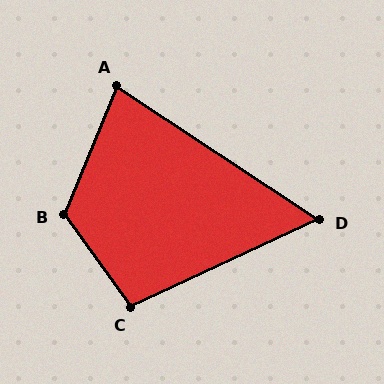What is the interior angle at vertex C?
Approximately 101 degrees (obtuse).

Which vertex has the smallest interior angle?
D, at approximately 58 degrees.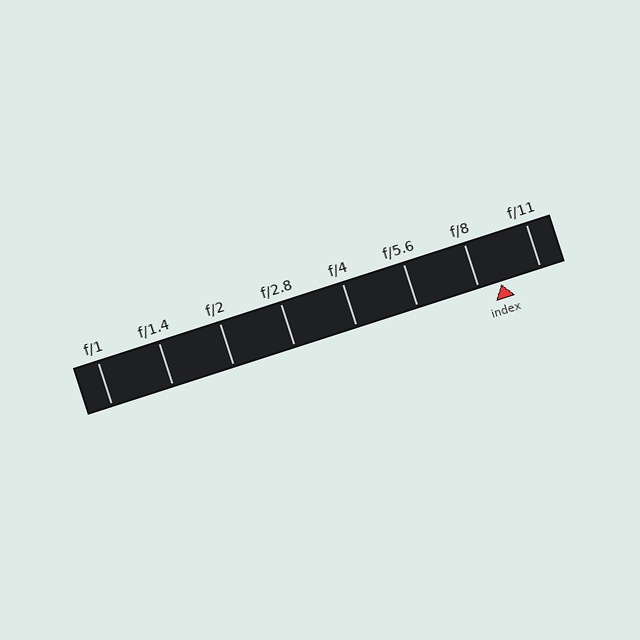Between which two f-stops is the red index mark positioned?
The index mark is between f/8 and f/11.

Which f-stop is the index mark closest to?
The index mark is closest to f/8.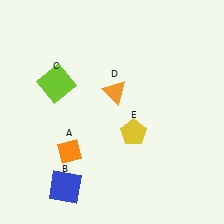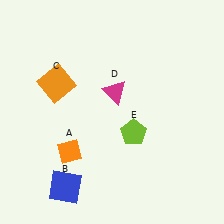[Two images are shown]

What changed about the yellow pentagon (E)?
In Image 1, E is yellow. In Image 2, it changed to lime.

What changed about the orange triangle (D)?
In Image 1, D is orange. In Image 2, it changed to magenta.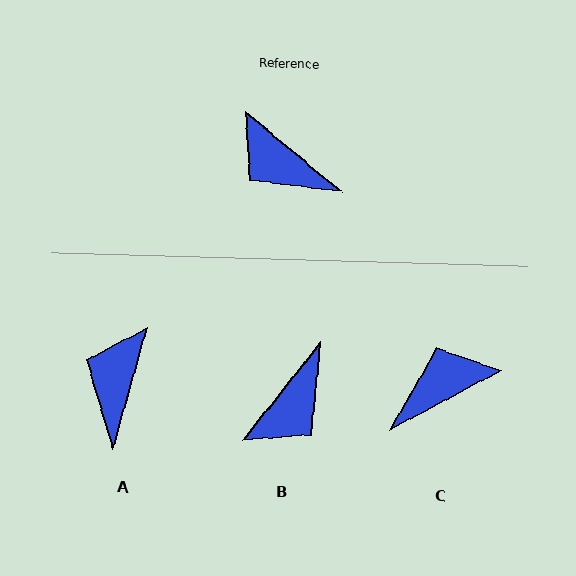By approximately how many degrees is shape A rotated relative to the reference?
Approximately 66 degrees clockwise.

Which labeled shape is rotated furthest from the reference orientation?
C, about 112 degrees away.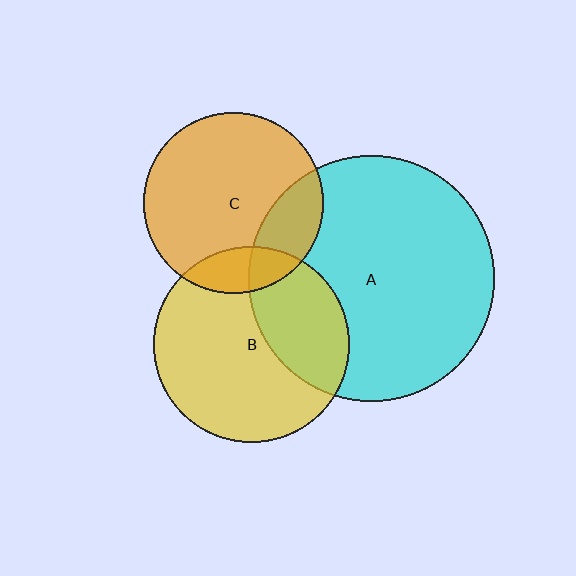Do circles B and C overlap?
Yes.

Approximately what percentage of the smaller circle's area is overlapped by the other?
Approximately 15%.